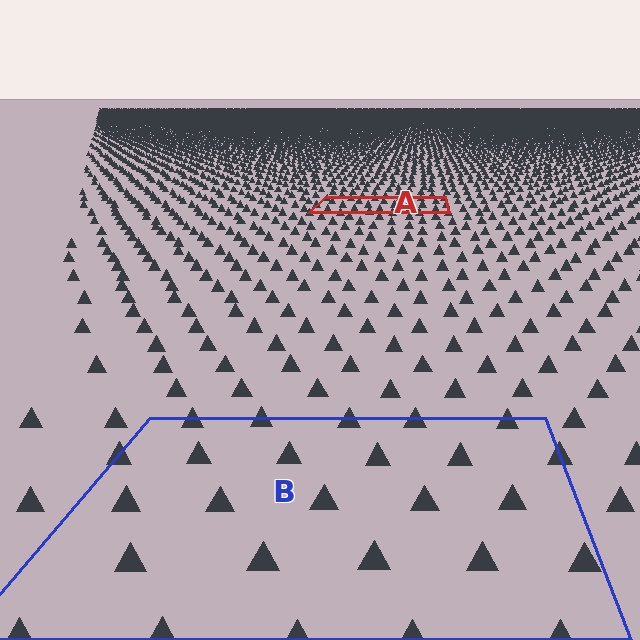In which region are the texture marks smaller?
The texture marks are smaller in region A, because it is farther away.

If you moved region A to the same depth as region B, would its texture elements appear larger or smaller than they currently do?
They would appear larger. At a closer depth, the same texture elements are projected at a bigger on-screen size.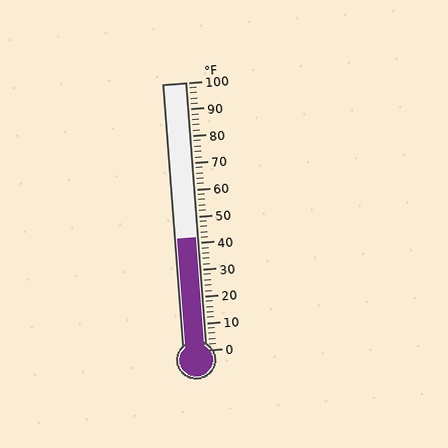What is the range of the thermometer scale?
The thermometer scale ranges from 0°F to 100°F.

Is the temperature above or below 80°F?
The temperature is below 80°F.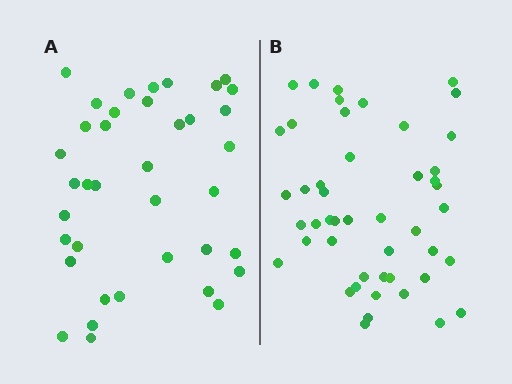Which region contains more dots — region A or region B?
Region B (the right region) has more dots.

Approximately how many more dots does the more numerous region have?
Region B has roughly 8 or so more dots than region A.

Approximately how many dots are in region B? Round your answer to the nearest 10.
About 50 dots. (The exact count is 47, which rounds to 50.)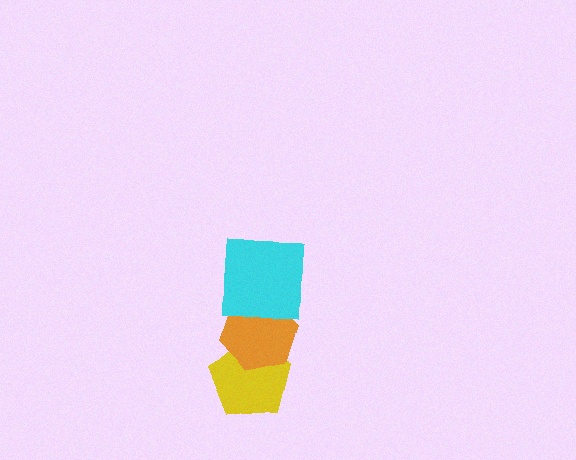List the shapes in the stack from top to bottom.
From top to bottom: the cyan square, the orange hexagon, the yellow pentagon.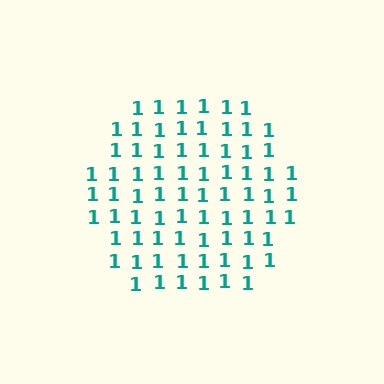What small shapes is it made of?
It is made of small digit 1's.